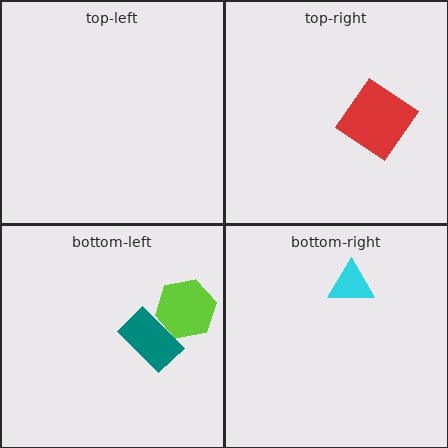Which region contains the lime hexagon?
The bottom-left region.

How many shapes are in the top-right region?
1.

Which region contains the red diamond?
The top-right region.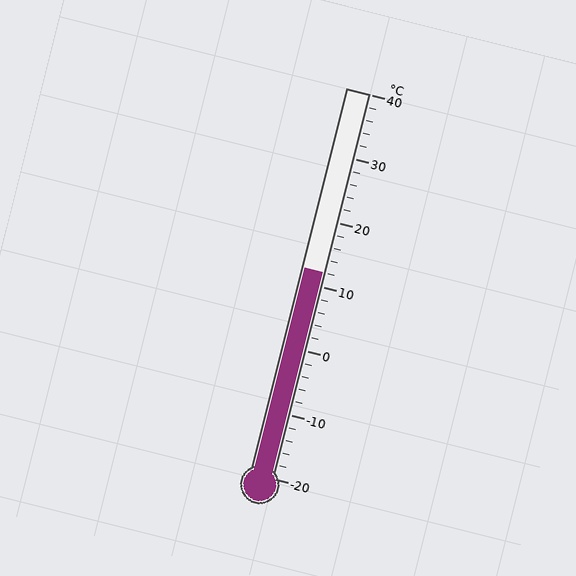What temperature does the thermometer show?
The thermometer shows approximately 12°C.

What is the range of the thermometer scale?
The thermometer scale ranges from -20°C to 40°C.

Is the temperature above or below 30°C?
The temperature is below 30°C.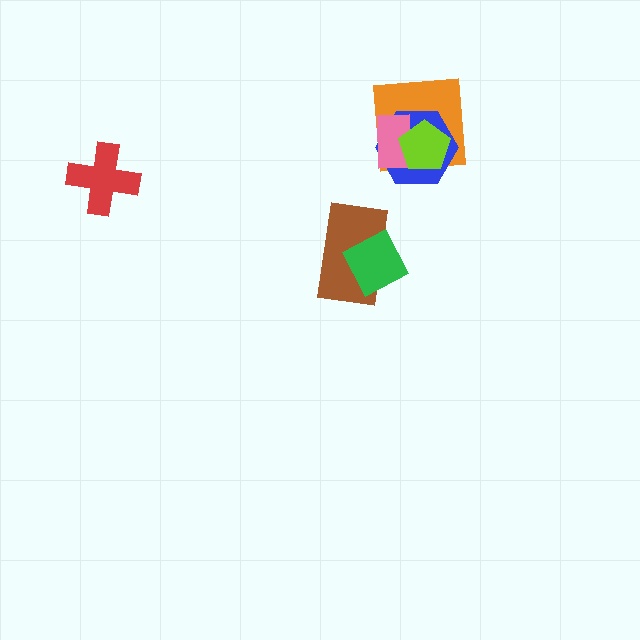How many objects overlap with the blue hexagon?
3 objects overlap with the blue hexagon.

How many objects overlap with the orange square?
3 objects overlap with the orange square.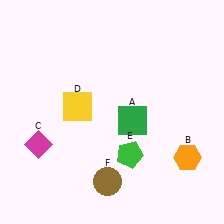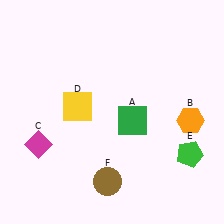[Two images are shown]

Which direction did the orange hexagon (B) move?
The orange hexagon (B) moved up.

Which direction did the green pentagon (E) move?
The green pentagon (E) moved right.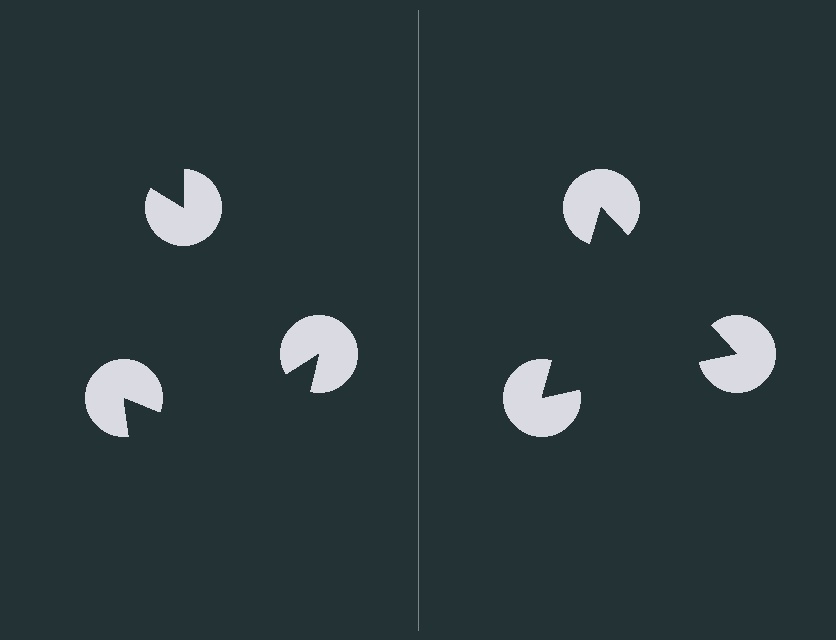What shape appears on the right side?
An illusory triangle.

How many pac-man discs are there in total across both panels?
6 — 3 on each side.